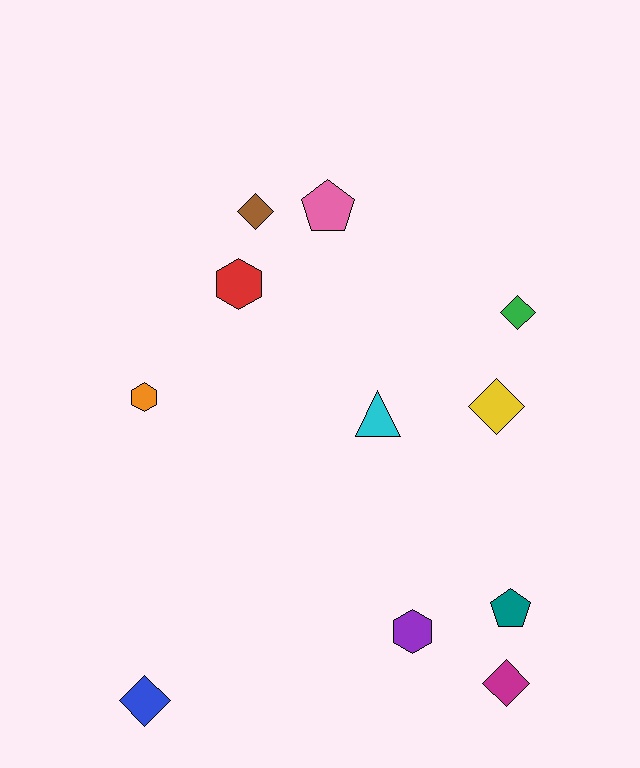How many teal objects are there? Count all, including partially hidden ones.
There is 1 teal object.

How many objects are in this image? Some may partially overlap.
There are 11 objects.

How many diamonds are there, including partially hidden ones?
There are 5 diamonds.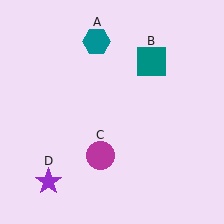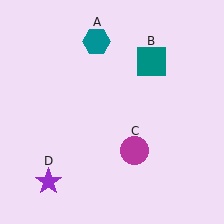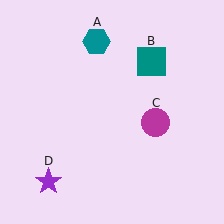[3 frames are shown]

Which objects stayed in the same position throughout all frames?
Teal hexagon (object A) and teal square (object B) and purple star (object D) remained stationary.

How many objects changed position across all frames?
1 object changed position: magenta circle (object C).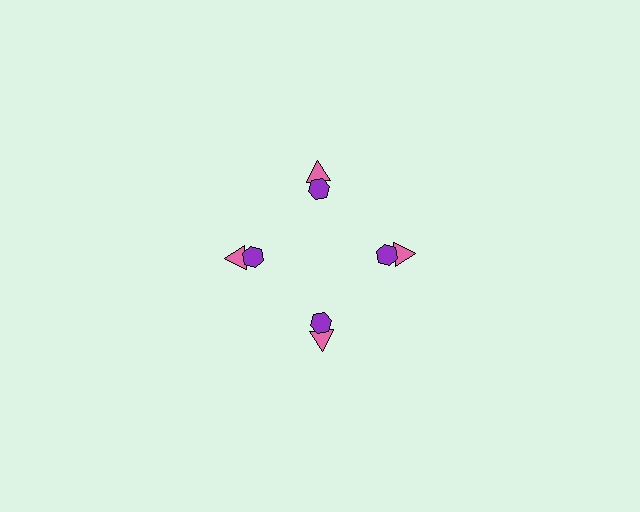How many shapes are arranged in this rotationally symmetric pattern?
There are 8 shapes, arranged in 4 groups of 2.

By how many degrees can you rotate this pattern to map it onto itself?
The pattern maps onto itself every 90 degrees of rotation.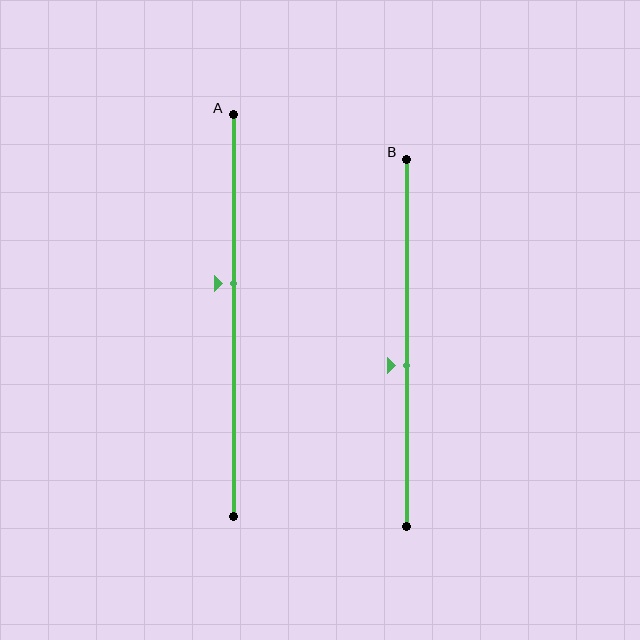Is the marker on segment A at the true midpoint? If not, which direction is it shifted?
No, the marker on segment A is shifted upward by about 8% of the segment length.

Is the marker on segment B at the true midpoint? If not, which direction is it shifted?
No, the marker on segment B is shifted downward by about 6% of the segment length.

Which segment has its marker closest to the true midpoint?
Segment B has its marker closest to the true midpoint.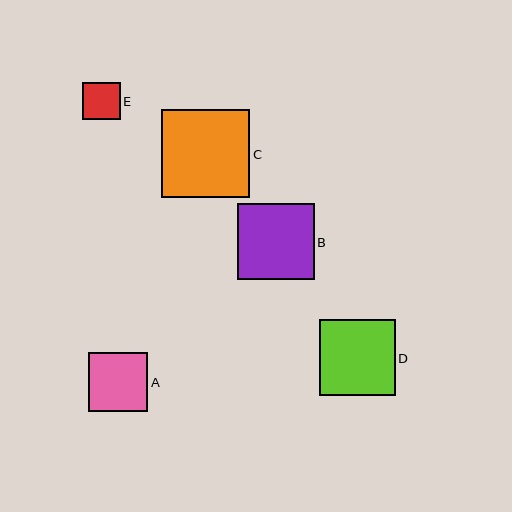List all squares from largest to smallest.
From largest to smallest: C, B, D, A, E.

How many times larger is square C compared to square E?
Square C is approximately 2.3 times the size of square E.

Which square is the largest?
Square C is the largest with a size of approximately 88 pixels.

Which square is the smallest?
Square E is the smallest with a size of approximately 38 pixels.